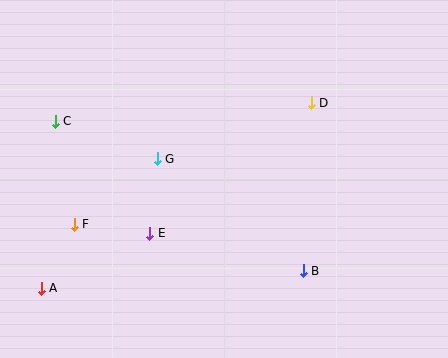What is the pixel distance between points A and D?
The distance between A and D is 327 pixels.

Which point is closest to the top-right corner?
Point D is closest to the top-right corner.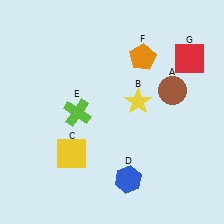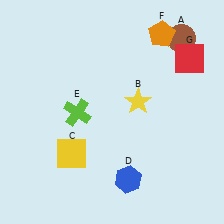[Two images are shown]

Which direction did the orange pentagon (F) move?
The orange pentagon (F) moved up.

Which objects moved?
The objects that moved are: the brown circle (A), the orange pentagon (F).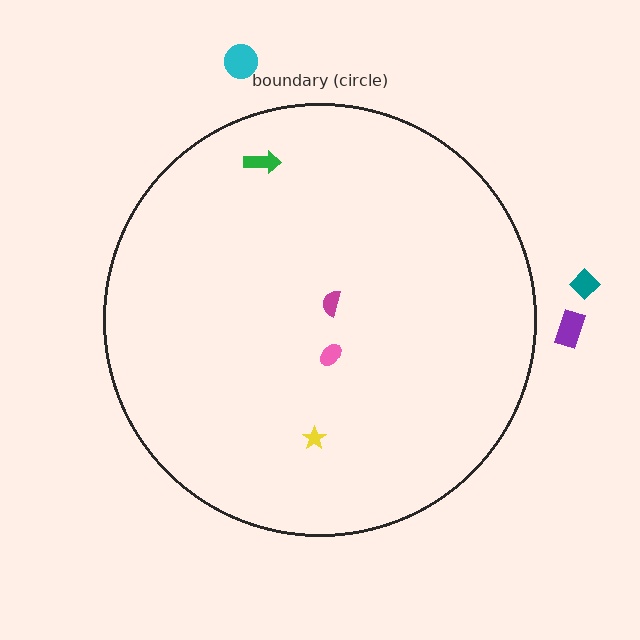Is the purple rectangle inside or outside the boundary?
Outside.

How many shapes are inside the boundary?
4 inside, 3 outside.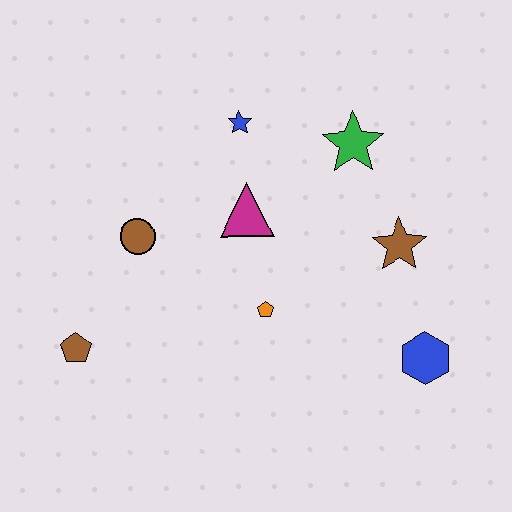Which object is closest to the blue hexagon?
The brown star is closest to the blue hexagon.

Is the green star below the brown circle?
No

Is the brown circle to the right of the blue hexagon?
No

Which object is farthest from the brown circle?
The blue hexagon is farthest from the brown circle.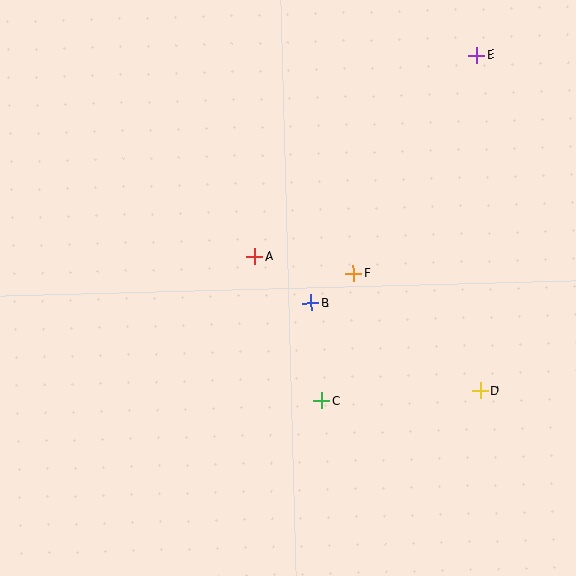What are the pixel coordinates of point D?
Point D is at (480, 391).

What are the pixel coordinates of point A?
Point A is at (255, 257).